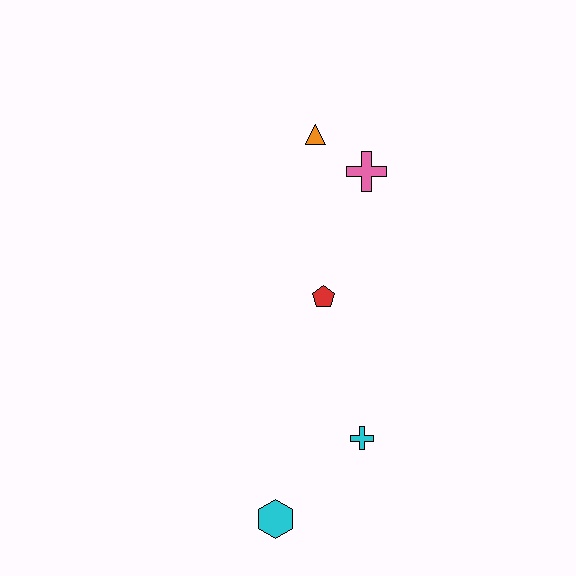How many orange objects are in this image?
There is 1 orange object.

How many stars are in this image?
There are no stars.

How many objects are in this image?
There are 5 objects.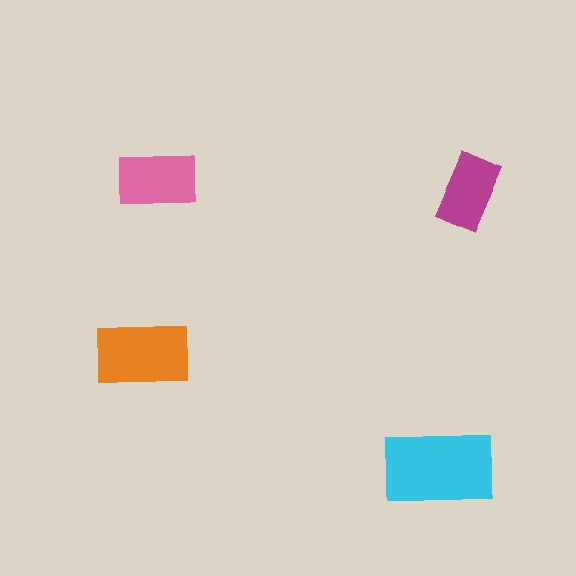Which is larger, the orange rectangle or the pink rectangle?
The orange one.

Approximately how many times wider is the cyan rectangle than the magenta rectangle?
About 1.5 times wider.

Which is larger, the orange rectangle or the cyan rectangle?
The cyan one.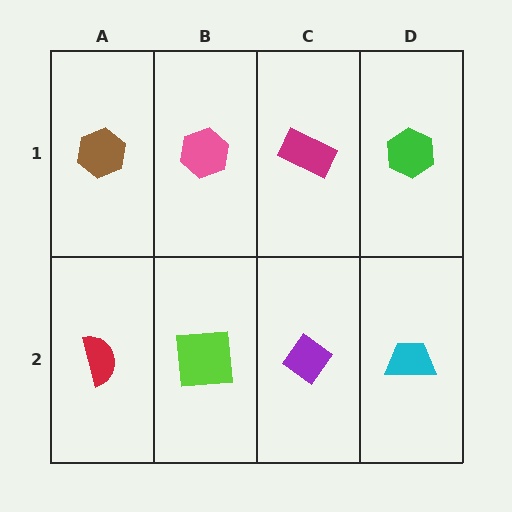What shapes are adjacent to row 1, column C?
A purple diamond (row 2, column C), a pink hexagon (row 1, column B), a green hexagon (row 1, column D).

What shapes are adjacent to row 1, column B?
A lime square (row 2, column B), a brown hexagon (row 1, column A), a magenta rectangle (row 1, column C).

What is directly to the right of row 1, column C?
A green hexagon.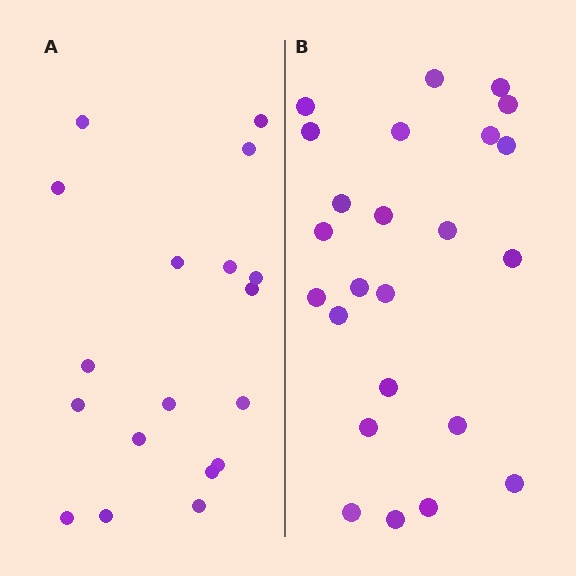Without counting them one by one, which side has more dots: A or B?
Region B (the right region) has more dots.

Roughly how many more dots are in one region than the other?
Region B has about 6 more dots than region A.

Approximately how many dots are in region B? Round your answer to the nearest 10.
About 20 dots. (The exact count is 24, which rounds to 20.)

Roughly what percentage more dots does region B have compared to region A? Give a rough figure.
About 35% more.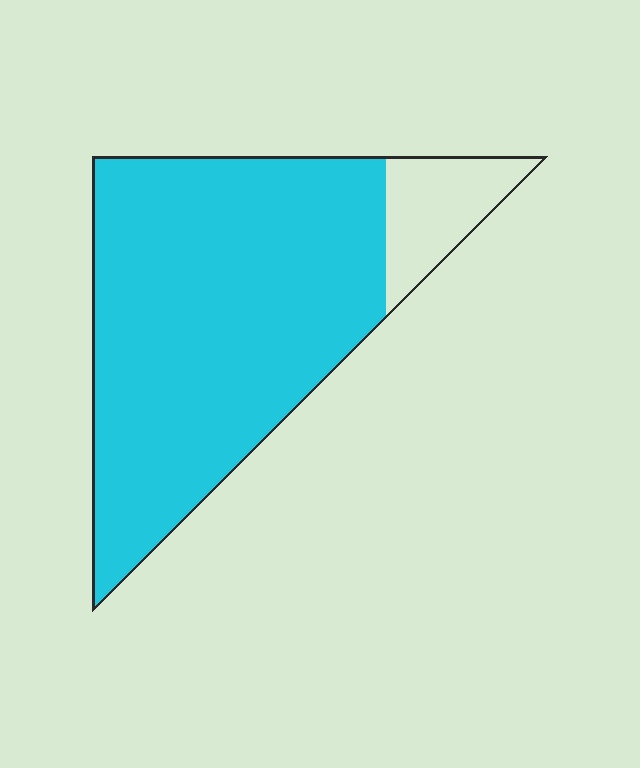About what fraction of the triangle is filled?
About seven eighths (7/8).